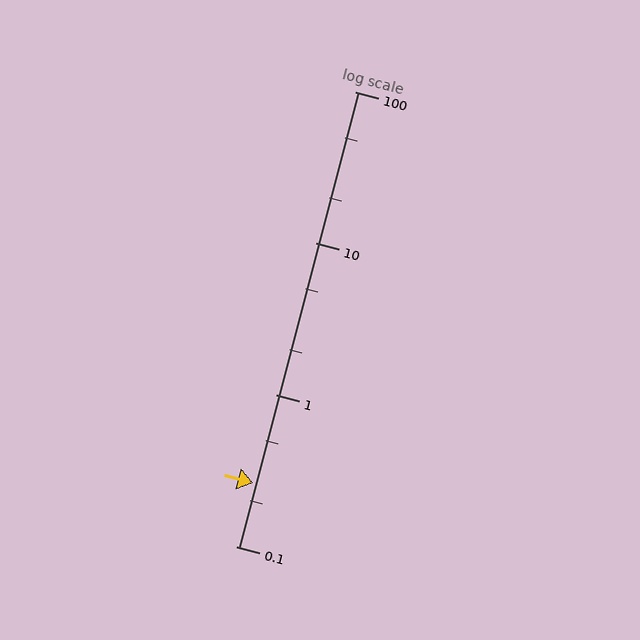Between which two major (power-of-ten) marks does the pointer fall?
The pointer is between 0.1 and 1.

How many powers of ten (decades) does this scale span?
The scale spans 3 decades, from 0.1 to 100.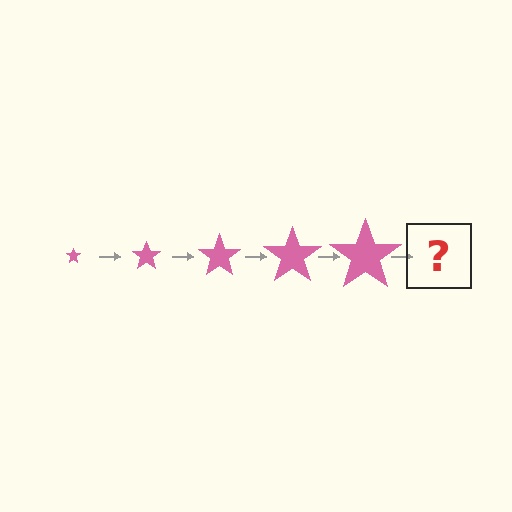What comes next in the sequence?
The next element should be a pink star, larger than the previous one.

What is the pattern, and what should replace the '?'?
The pattern is that the star gets progressively larger each step. The '?' should be a pink star, larger than the previous one.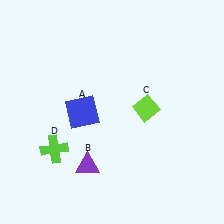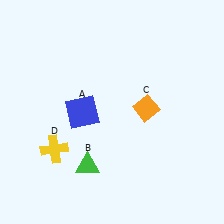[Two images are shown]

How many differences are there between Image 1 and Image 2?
There are 3 differences between the two images.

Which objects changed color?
B changed from purple to green. C changed from lime to orange. D changed from lime to yellow.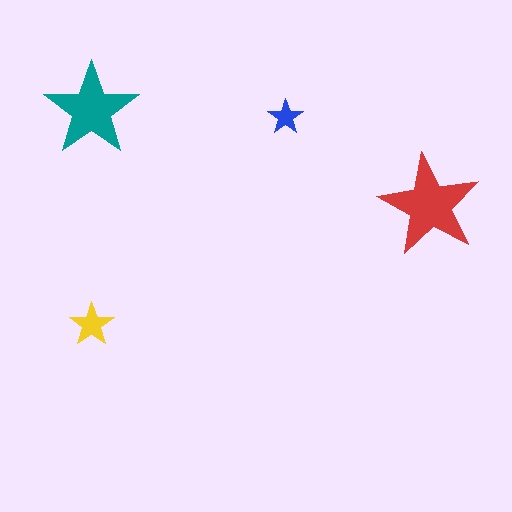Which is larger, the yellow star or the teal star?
The teal one.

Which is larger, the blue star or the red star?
The red one.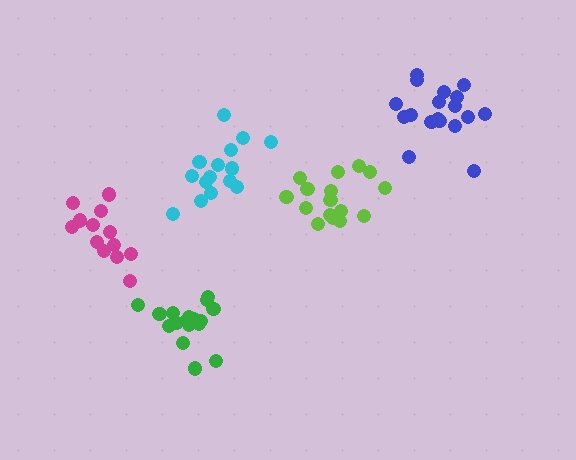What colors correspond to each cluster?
The clusters are colored: cyan, blue, green, lime, magenta.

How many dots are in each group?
Group 1: 15 dots, Group 2: 18 dots, Group 3: 17 dots, Group 4: 16 dots, Group 5: 13 dots (79 total).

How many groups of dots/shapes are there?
There are 5 groups.